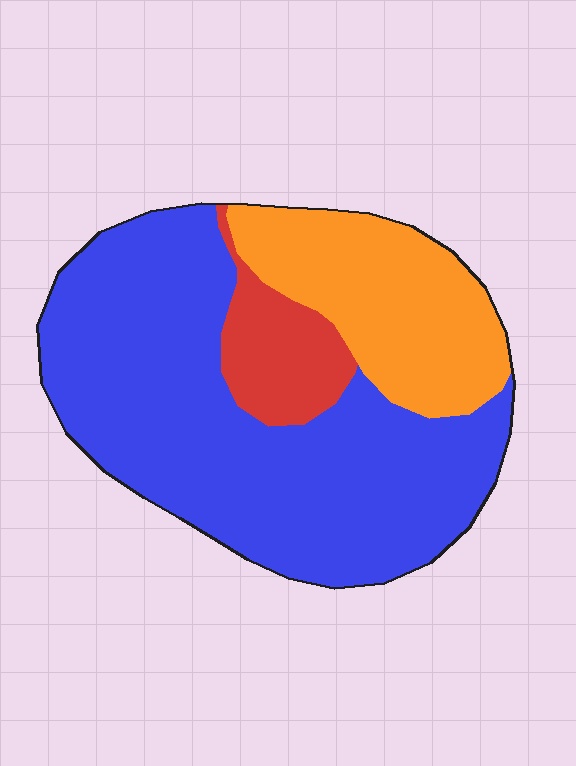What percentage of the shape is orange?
Orange takes up about one quarter (1/4) of the shape.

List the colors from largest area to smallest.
From largest to smallest: blue, orange, red.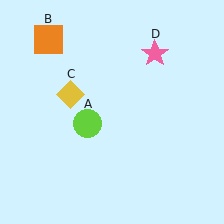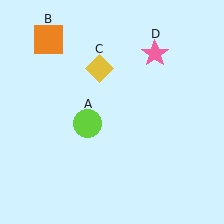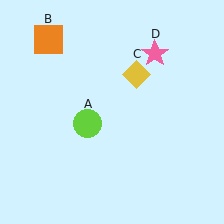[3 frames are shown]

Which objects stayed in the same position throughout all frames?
Lime circle (object A) and orange square (object B) and pink star (object D) remained stationary.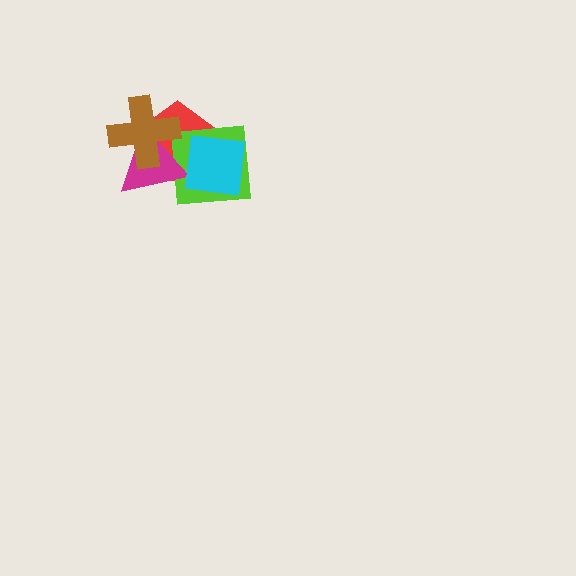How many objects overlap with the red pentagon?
4 objects overlap with the red pentagon.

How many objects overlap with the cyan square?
3 objects overlap with the cyan square.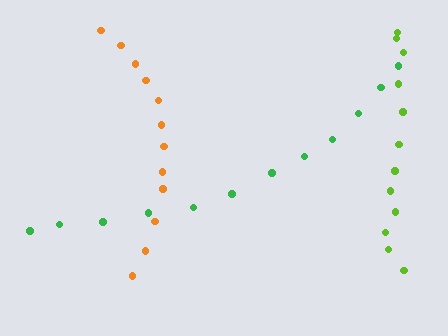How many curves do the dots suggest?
There are 3 distinct paths.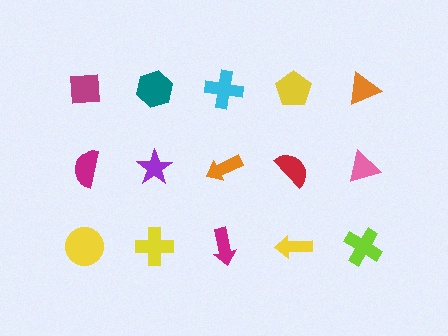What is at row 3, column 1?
A yellow circle.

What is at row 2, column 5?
A pink triangle.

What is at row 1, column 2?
A teal hexagon.